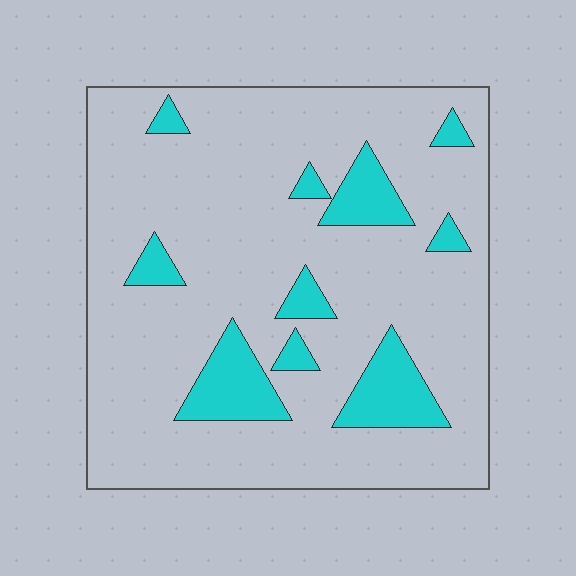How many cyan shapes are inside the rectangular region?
10.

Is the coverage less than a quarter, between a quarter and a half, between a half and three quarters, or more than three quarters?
Less than a quarter.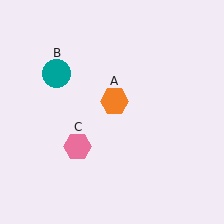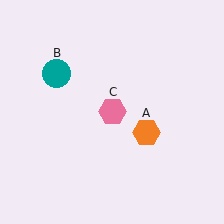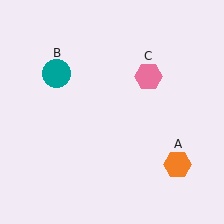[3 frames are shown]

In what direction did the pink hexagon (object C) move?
The pink hexagon (object C) moved up and to the right.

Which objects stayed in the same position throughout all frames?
Teal circle (object B) remained stationary.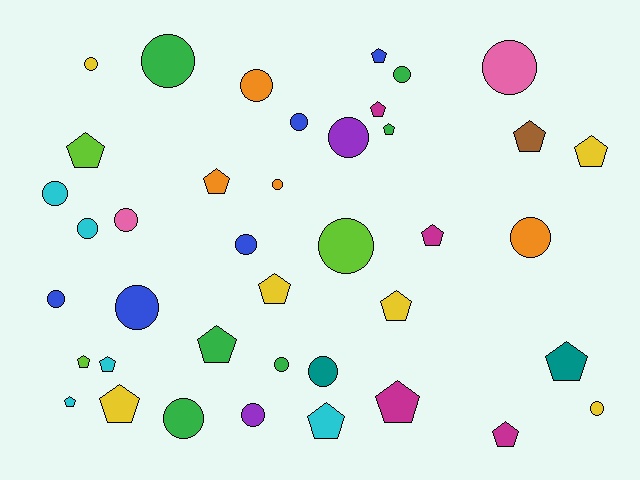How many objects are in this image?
There are 40 objects.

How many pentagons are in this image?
There are 19 pentagons.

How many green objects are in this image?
There are 6 green objects.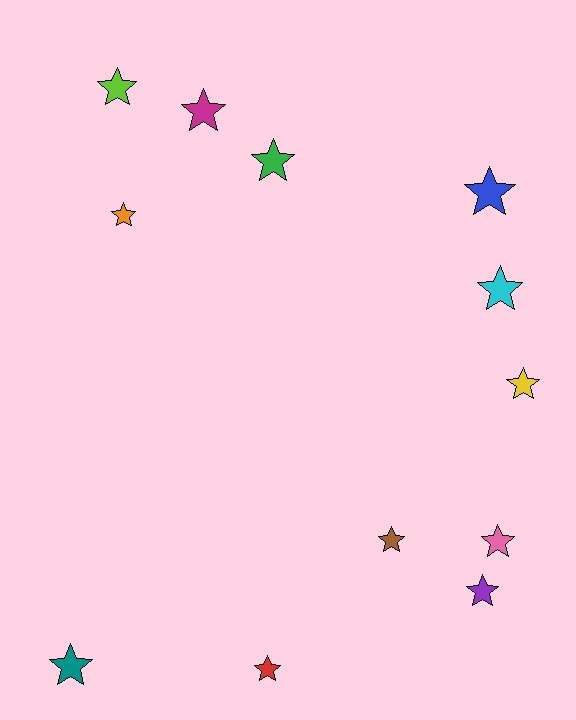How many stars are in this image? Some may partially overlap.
There are 12 stars.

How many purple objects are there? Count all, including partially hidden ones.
There is 1 purple object.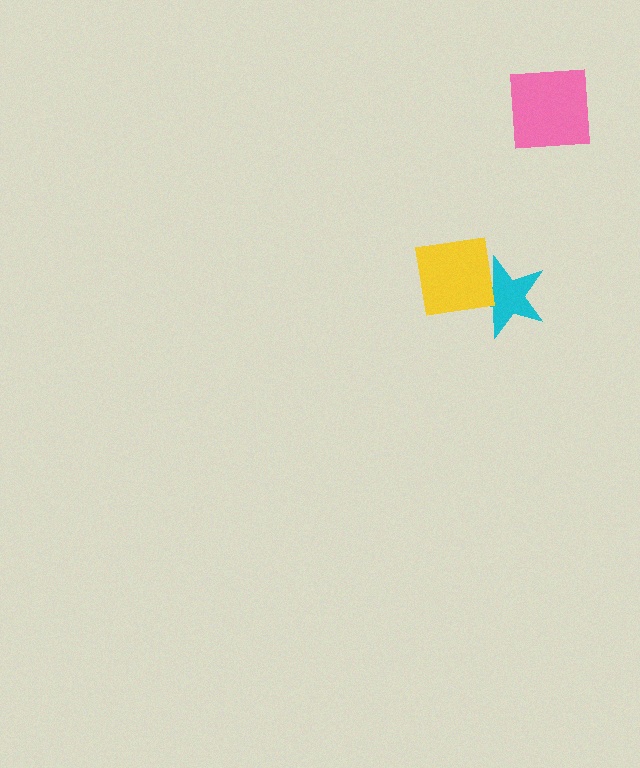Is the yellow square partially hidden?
No, no other shape covers it.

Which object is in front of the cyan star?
The yellow square is in front of the cyan star.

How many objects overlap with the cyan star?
1 object overlaps with the cyan star.